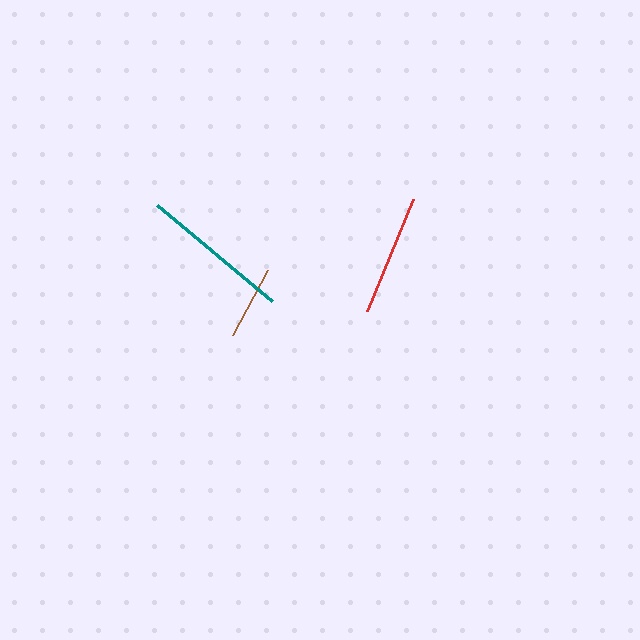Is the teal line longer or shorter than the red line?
The teal line is longer than the red line.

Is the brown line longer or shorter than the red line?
The red line is longer than the brown line.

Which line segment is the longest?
The teal line is the longest at approximately 150 pixels.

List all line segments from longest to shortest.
From longest to shortest: teal, red, brown.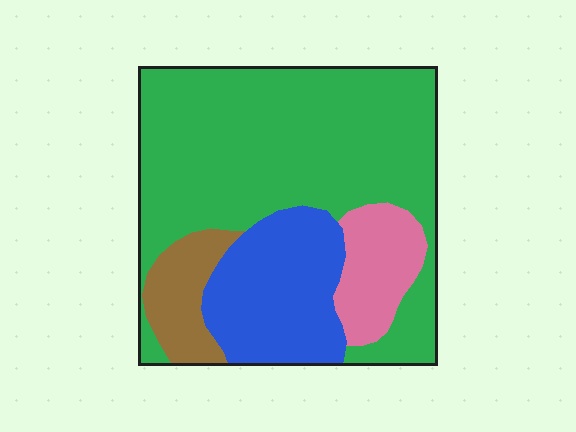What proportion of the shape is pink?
Pink covers 10% of the shape.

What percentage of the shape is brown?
Brown takes up about one tenth (1/10) of the shape.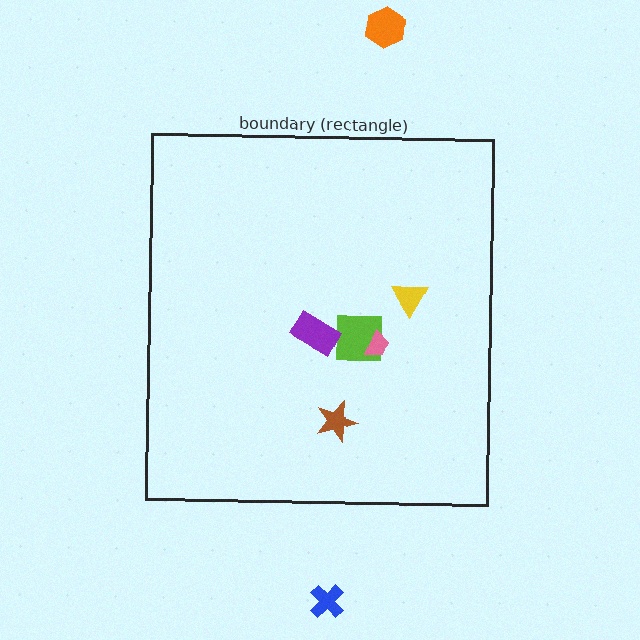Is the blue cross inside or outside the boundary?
Outside.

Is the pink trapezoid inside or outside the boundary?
Inside.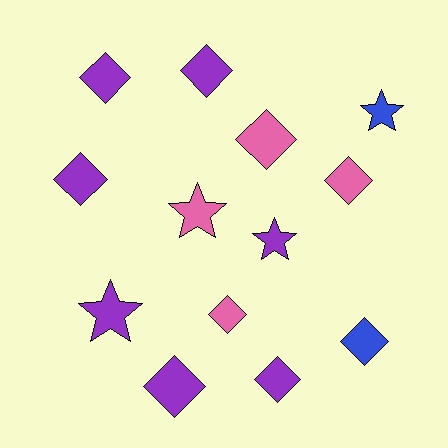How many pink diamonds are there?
There are 3 pink diamonds.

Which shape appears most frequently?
Diamond, with 9 objects.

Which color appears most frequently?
Purple, with 7 objects.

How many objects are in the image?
There are 13 objects.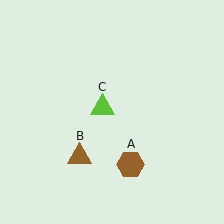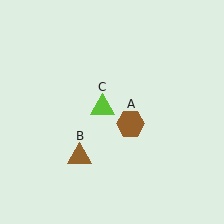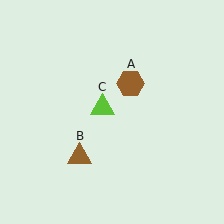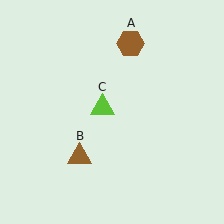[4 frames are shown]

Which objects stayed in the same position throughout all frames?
Brown triangle (object B) and lime triangle (object C) remained stationary.